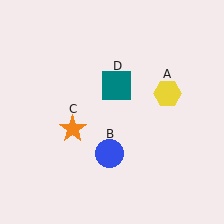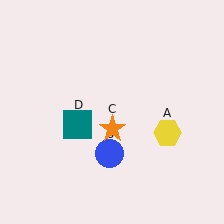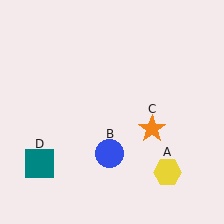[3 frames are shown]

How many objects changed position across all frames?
3 objects changed position: yellow hexagon (object A), orange star (object C), teal square (object D).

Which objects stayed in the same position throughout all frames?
Blue circle (object B) remained stationary.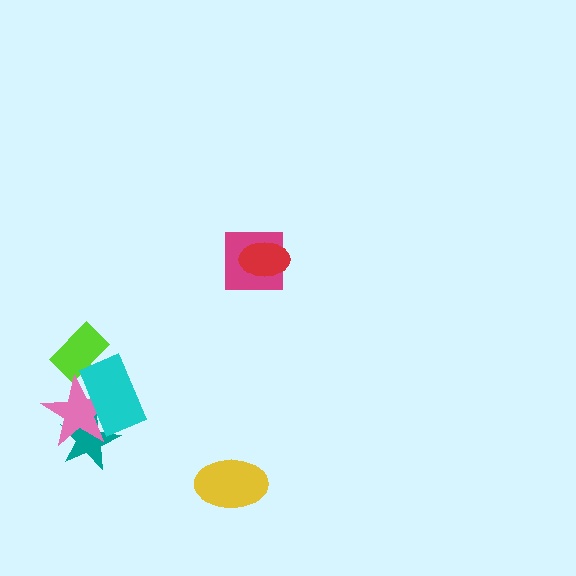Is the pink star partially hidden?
Yes, it is partially covered by another shape.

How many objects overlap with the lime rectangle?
1 object overlaps with the lime rectangle.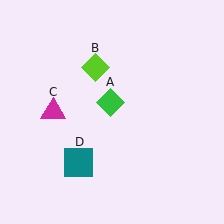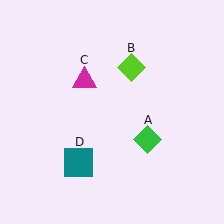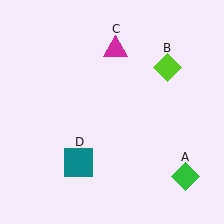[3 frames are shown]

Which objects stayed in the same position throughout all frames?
Teal square (object D) remained stationary.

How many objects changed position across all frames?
3 objects changed position: green diamond (object A), lime diamond (object B), magenta triangle (object C).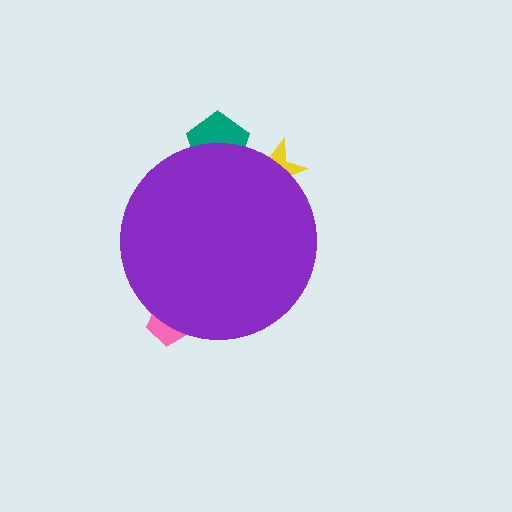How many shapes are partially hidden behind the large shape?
3 shapes are partially hidden.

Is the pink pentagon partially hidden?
Yes, the pink pentagon is partially hidden behind the purple circle.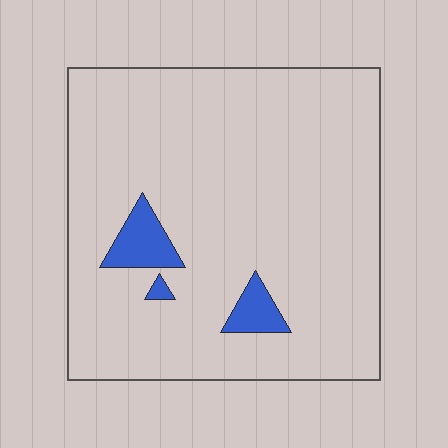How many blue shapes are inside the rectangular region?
3.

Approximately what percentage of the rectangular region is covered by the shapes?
Approximately 5%.